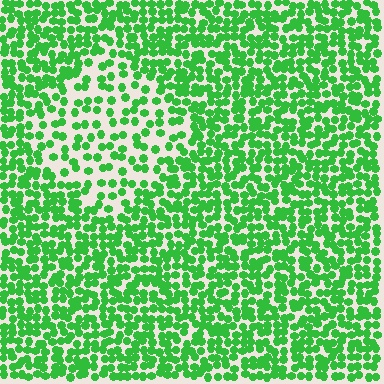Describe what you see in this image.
The image contains small green elements arranged at two different densities. A diamond-shaped region is visible where the elements are less densely packed than the surrounding area.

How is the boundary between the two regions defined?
The boundary is defined by a change in element density (approximately 2.0x ratio). All elements are the same color, size, and shape.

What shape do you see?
I see a diamond.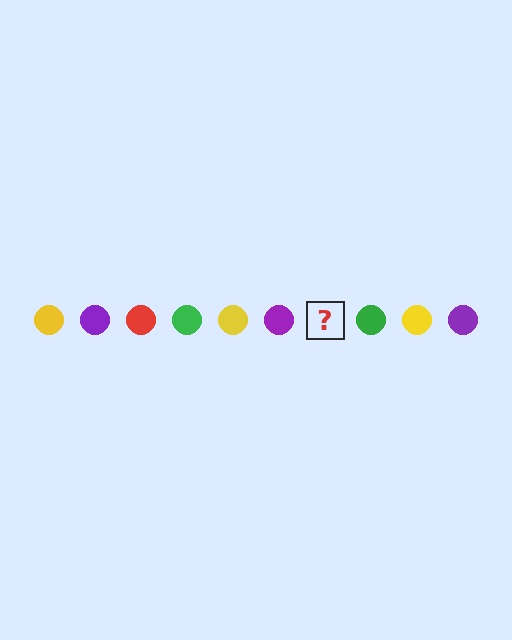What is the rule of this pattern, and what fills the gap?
The rule is that the pattern cycles through yellow, purple, red, green circles. The gap should be filled with a red circle.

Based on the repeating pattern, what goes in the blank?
The blank should be a red circle.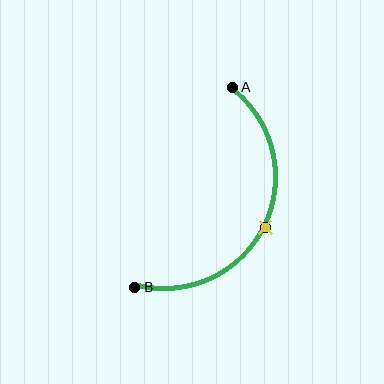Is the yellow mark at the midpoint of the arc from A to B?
Yes. The yellow mark lies on the arc at equal arc-length from both A and B — it is the arc midpoint.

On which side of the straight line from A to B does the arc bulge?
The arc bulges to the right of the straight line connecting A and B.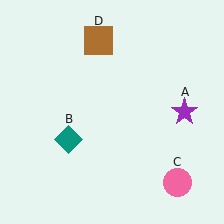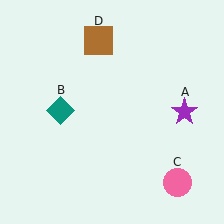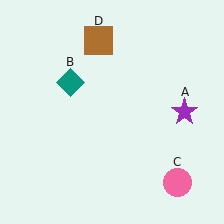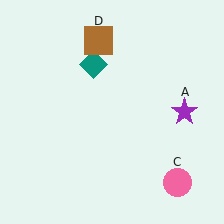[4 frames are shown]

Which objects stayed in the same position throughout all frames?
Purple star (object A) and pink circle (object C) and brown square (object D) remained stationary.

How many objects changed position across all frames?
1 object changed position: teal diamond (object B).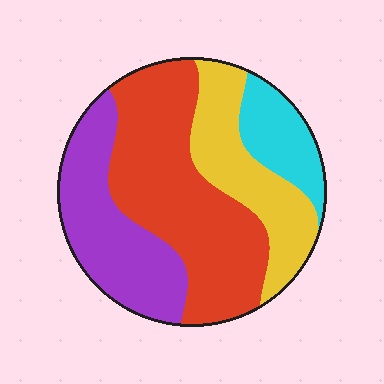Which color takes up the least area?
Cyan, at roughly 10%.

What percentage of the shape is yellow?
Yellow takes up about one fifth (1/5) of the shape.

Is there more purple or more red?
Red.